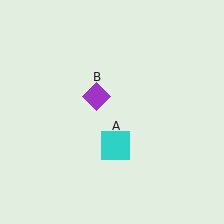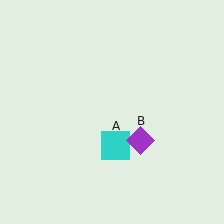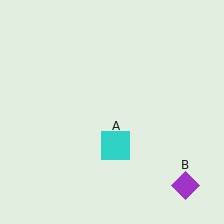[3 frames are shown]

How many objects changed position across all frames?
1 object changed position: purple diamond (object B).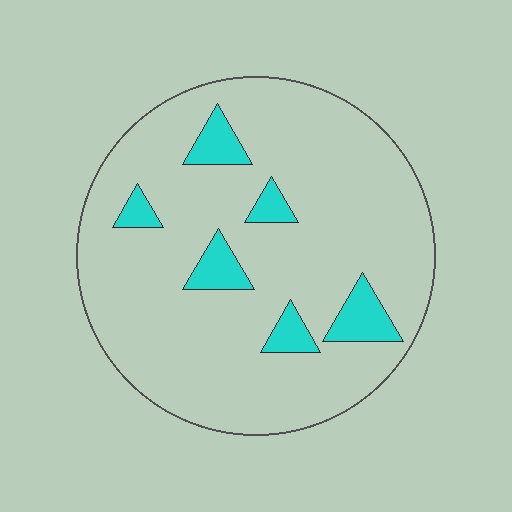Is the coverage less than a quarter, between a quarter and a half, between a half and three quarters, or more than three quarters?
Less than a quarter.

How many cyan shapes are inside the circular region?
6.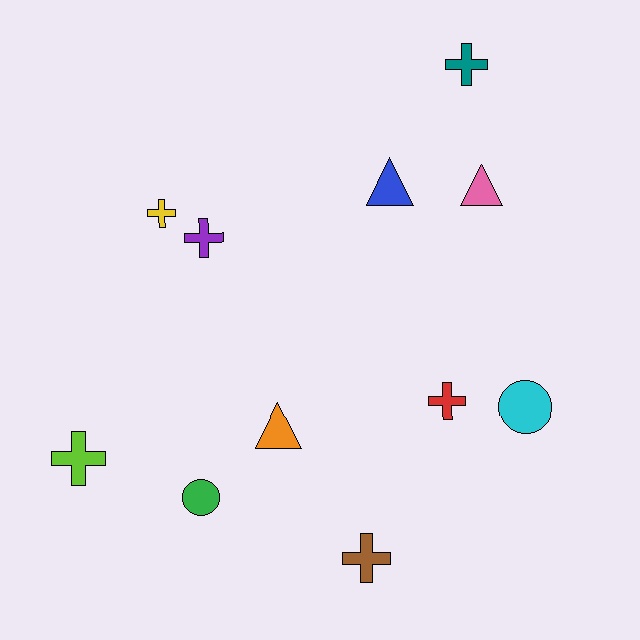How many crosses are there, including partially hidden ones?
There are 6 crosses.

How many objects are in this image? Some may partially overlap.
There are 11 objects.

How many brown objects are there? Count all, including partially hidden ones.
There is 1 brown object.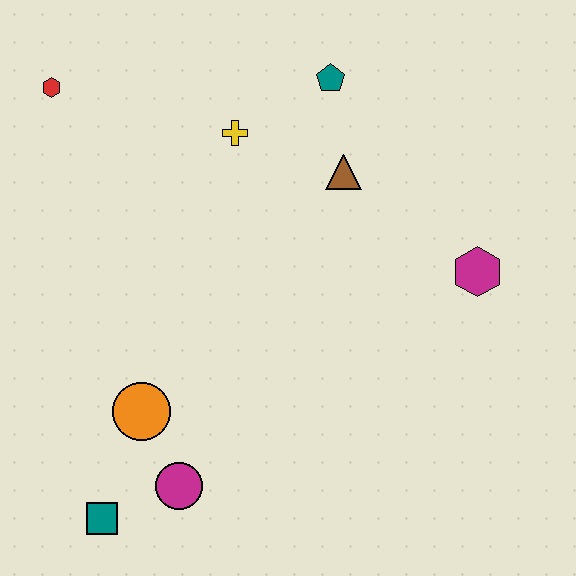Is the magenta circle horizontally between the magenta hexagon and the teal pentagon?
No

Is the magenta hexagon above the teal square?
Yes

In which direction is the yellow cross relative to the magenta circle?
The yellow cross is above the magenta circle.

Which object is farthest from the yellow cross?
The teal square is farthest from the yellow cross.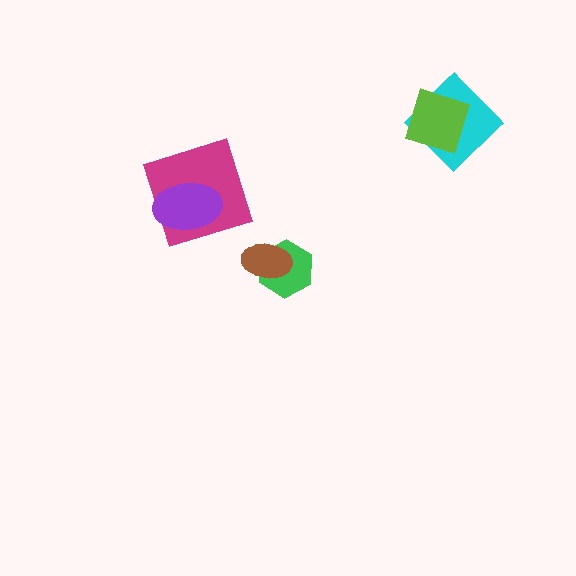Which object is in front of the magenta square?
The purple ellipse is in front of the magenta square.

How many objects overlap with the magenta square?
1 object overlaps with the magenta square.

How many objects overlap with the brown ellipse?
1 object overlaps with the brown ellipse.